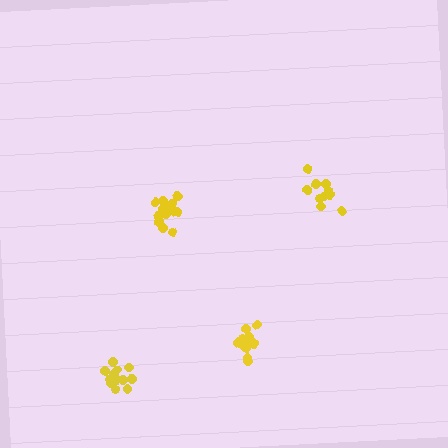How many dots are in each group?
Group 1: 10 dots, Group 2: 14 dots, Group 3: 16 dots, Group 4: 13 dots (53 total).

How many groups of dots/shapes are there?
There are 4 groups.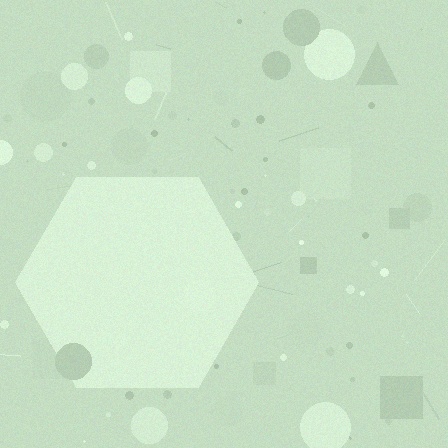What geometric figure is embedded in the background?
A hexagon is embedded in the background.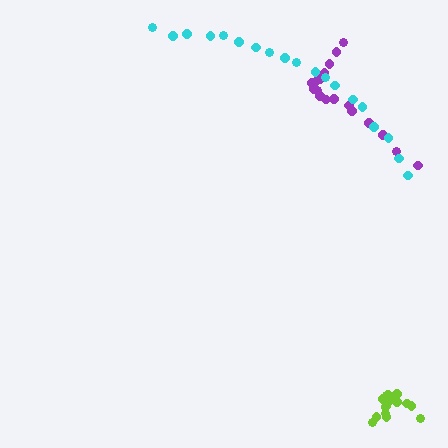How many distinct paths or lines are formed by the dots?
There are 3 distinct paths.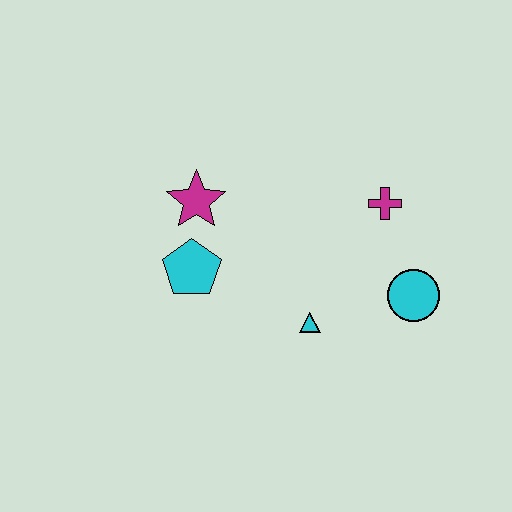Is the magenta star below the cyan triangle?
No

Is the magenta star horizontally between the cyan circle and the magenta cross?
No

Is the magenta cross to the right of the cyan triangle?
Yes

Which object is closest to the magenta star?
The cyan pentagon is closest to the magenta star.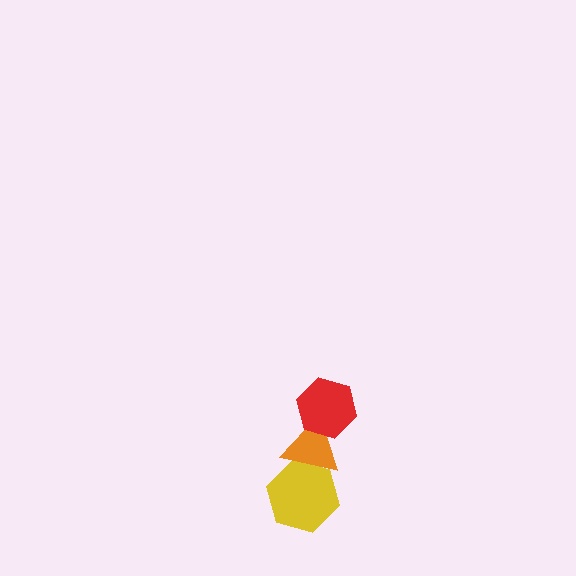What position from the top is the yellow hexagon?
The yellow hexagon is 3rd from the top.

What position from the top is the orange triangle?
The orange triangle is 2nd from the top.